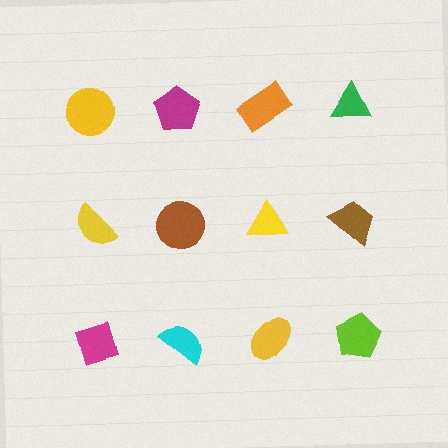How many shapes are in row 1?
4 shapes.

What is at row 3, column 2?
A cyan semicircle.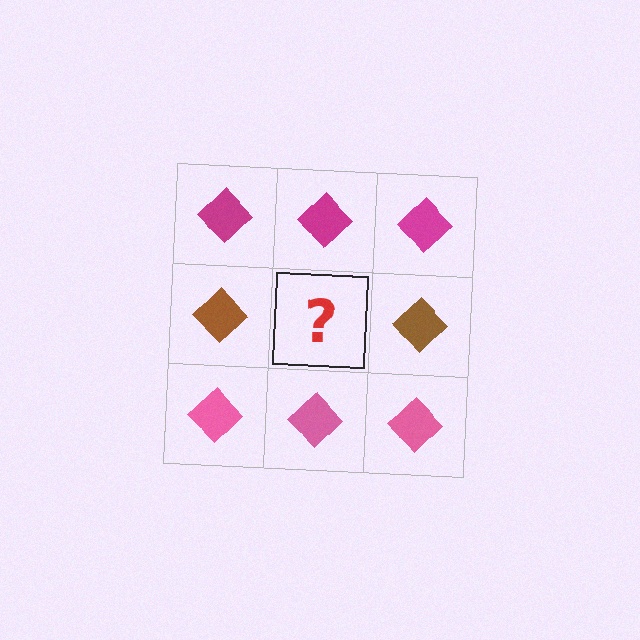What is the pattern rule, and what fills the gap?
The rule is that each row has a consistent color. The gap should be filled with a brown diamond.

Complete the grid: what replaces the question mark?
The question mark should be replaced with a brown diamond.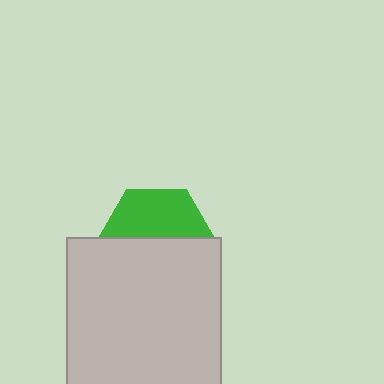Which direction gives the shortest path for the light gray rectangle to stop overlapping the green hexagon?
Moving down gives the shortest separation.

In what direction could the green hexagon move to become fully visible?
The green hexagon could move up. That would shift it out from behind the light gray rectangle entirely.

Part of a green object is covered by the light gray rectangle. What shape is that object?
It is a hexagon.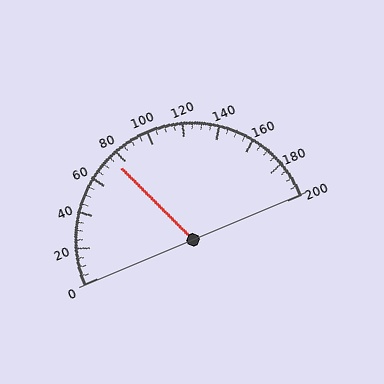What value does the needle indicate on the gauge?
The needle indicates approximately 75.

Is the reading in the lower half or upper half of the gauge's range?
The reading is in the lower half of the range (0 to 200).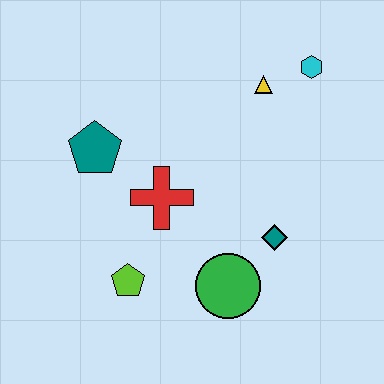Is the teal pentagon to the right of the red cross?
No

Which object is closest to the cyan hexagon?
The yellow triangle is closest to the cyan hexagon.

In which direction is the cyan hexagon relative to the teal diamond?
The cyan hexagon is above the teal diamond.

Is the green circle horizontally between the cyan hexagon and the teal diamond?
No